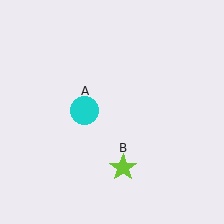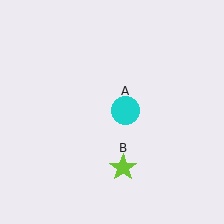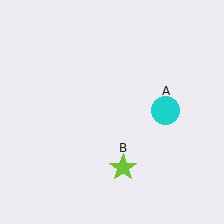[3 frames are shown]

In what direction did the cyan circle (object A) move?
The cyan circle (object A) moved right.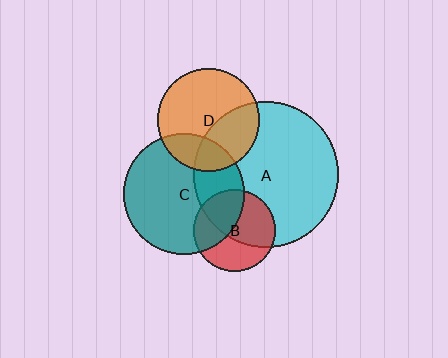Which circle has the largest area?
Circle A (cyan).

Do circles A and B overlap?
Yes.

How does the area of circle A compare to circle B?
Approximately 3.2 times.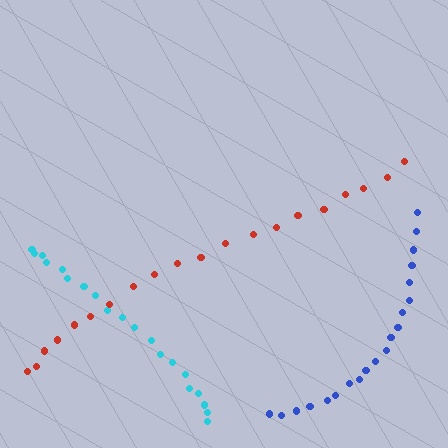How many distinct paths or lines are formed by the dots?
There are 3 distinct paths.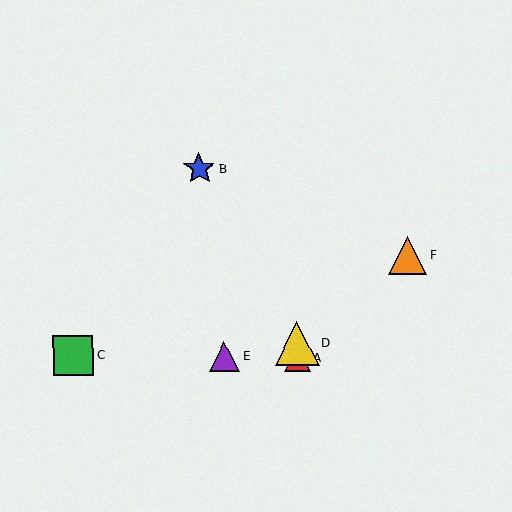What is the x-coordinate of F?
Object F is at x≈408.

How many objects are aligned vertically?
2 objects (A, D) are aligned vertically.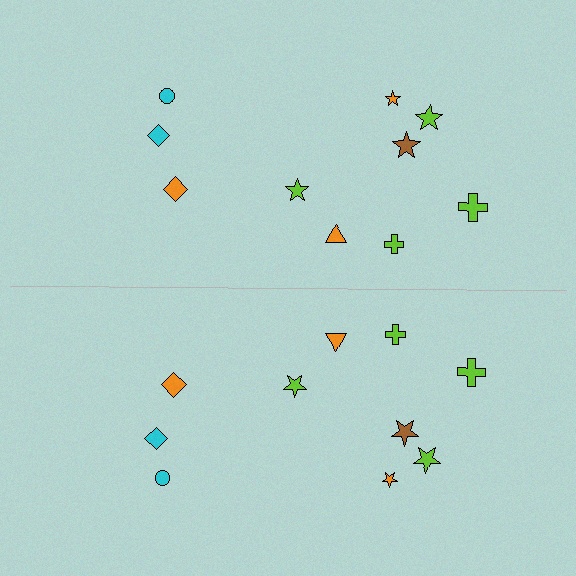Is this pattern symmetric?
Yes, this pattern has bilateral (reflection) symmetry.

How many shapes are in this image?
There are 20 shapes in this image.